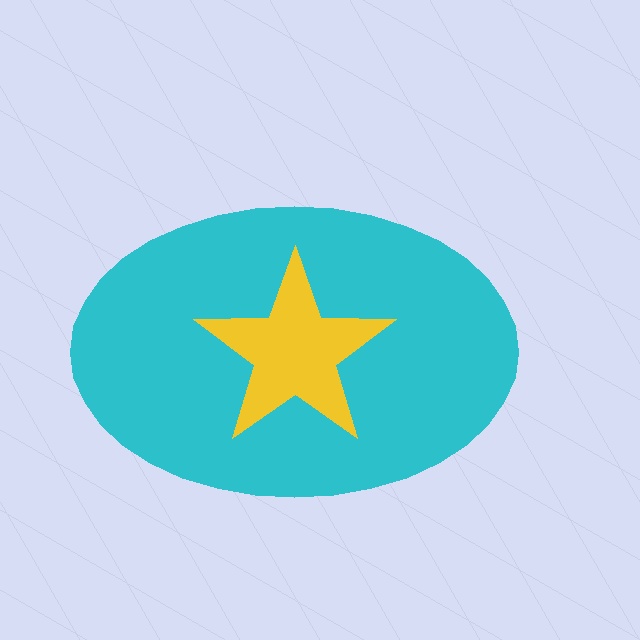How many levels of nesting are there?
2.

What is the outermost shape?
The cyan ellipse.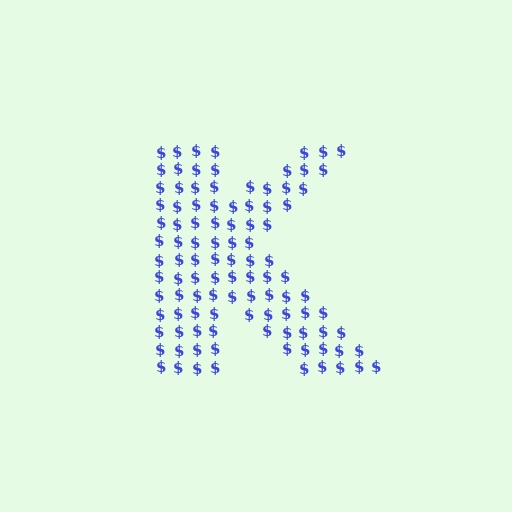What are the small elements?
The small elements are dollar signs.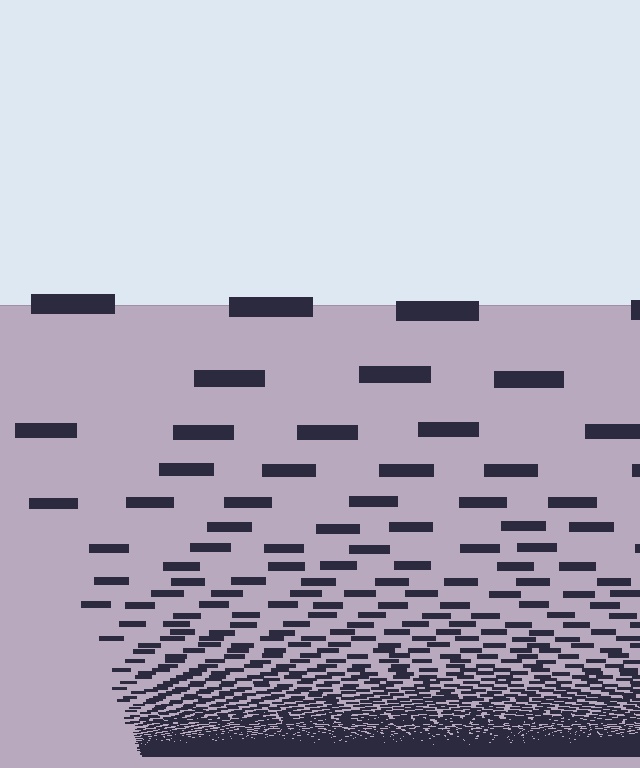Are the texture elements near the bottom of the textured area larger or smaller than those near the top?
Smaller. The gradient is inverted — elements near the bottom are smaller and denser.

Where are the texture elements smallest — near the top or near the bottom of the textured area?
Near the bottom.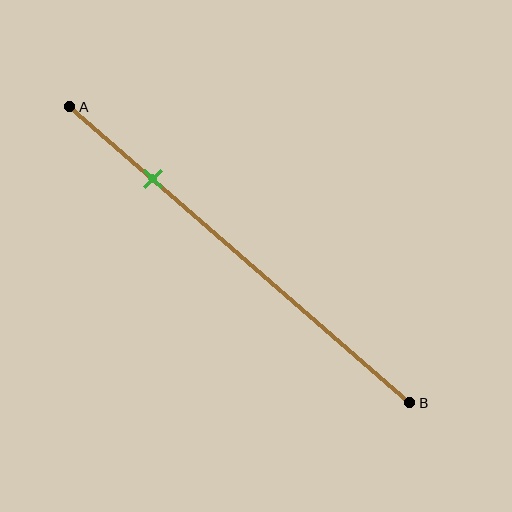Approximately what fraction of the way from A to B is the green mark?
The green mark is approximately 25% of the way from A to B.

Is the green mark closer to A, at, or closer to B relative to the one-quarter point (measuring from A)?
The green mark is approximately at the one-quarter point of segment AB.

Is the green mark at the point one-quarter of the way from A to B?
Yes, the mark is approximately at the one-quarter point.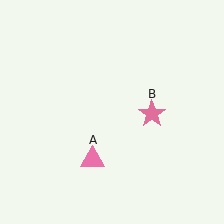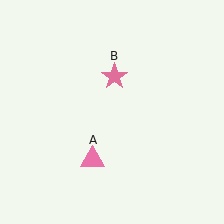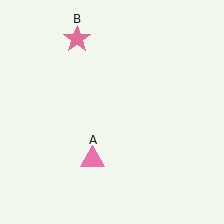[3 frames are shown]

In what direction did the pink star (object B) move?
The pink star (object B) moved up and to the left.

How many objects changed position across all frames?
1 object changed position: pink star (object B).